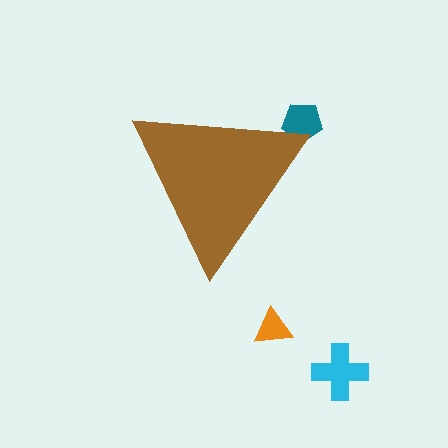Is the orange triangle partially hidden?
No, the orange triangle is fully visible.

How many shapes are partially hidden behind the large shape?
1 shape is partially hidden.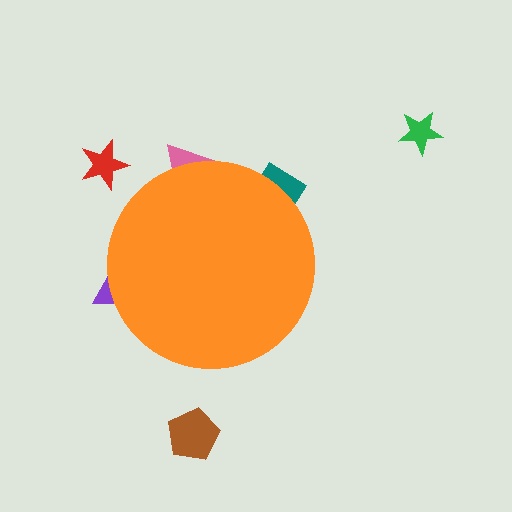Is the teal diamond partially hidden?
Yes, the teal diamond is partially hidden behind the orange circle.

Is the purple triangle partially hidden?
Yes, the purple triangle is partially hidden behind the orange circle.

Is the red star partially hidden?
No, the red star is fully visible.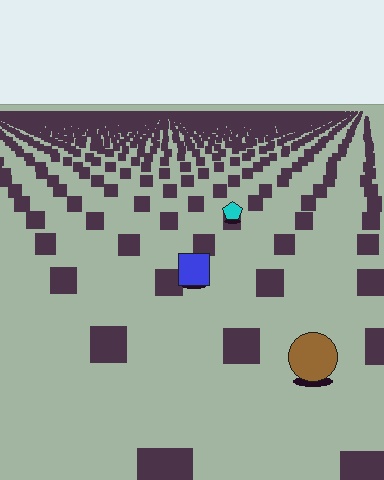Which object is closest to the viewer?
The brown circle is closest. The texture marks near it are larger and more spread out.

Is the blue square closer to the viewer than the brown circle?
No. The brown circle is closer — you can tell from the texture gradient: the ground texture is coarser near it.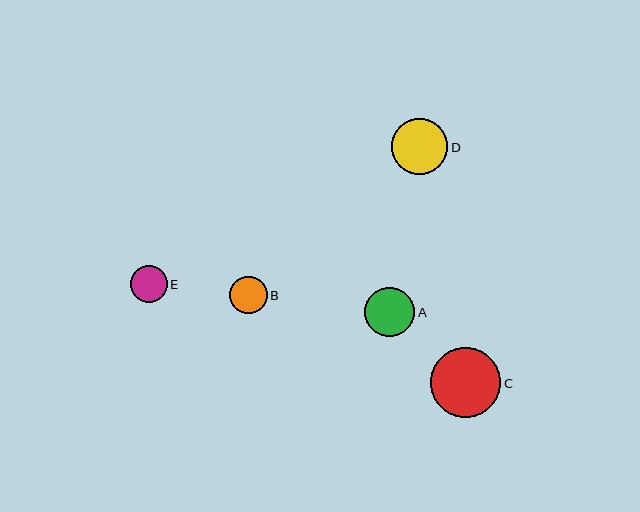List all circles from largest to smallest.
From largest to smallest: C, D, A, B, E.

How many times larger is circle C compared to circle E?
Circle C is approximately 1.9 times the size of circle E.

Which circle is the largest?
Circle C is the largest with a size of approximately 70 pixels.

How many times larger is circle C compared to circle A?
Circle C is approximately 1.4 times the size of circle A.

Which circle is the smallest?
Circle E is the smallest with a size of approximately 37 pixels.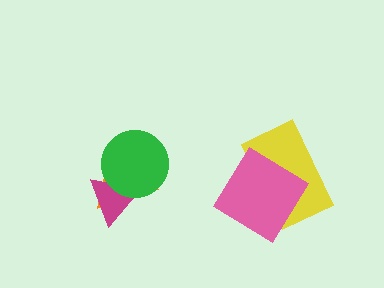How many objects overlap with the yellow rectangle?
1 object overlaps with the yellow rectangle.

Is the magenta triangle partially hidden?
Yes, it is partially covered by another shape.